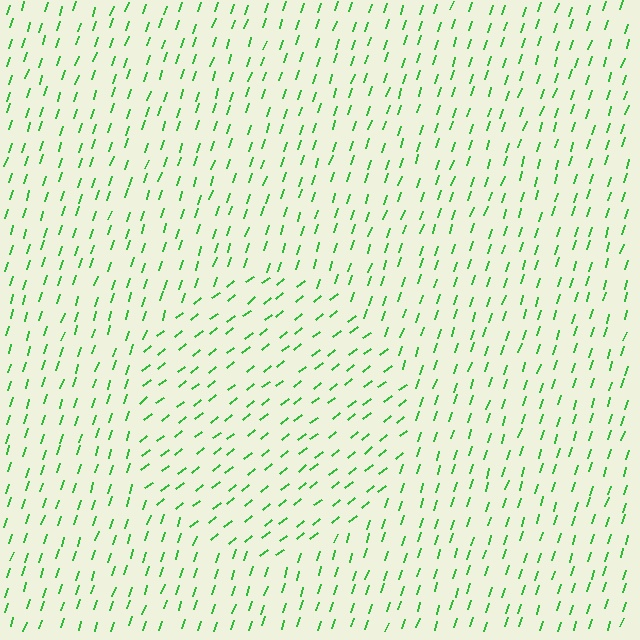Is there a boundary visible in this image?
Yes, there is a texture boundary formed by a change in line orientation.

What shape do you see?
I see a circle.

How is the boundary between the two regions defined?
The boundary is defined purely by a change in line orientation (approximately 34 degrees difference). All lines are the same color and thickness.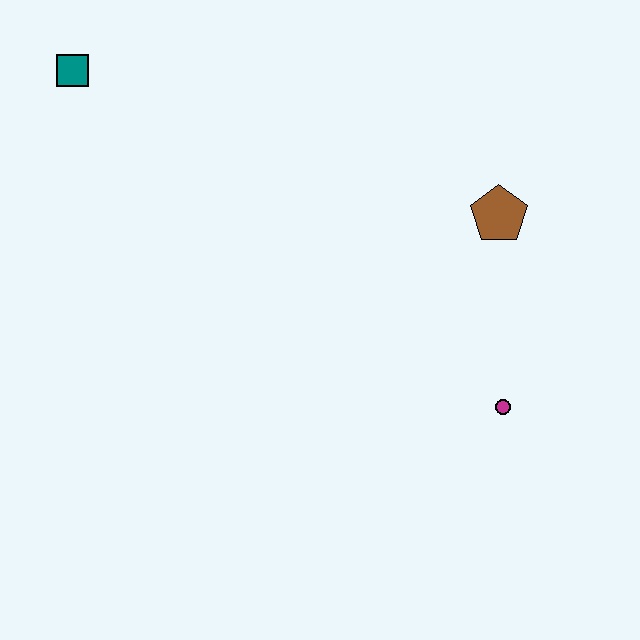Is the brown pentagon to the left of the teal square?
No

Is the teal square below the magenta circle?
No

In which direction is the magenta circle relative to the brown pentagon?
The magenta circle is below the brown pentagon.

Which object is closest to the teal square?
The brown pentagon is closest to the teal square.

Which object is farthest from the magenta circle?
The teal square is farthest from the magenta circle.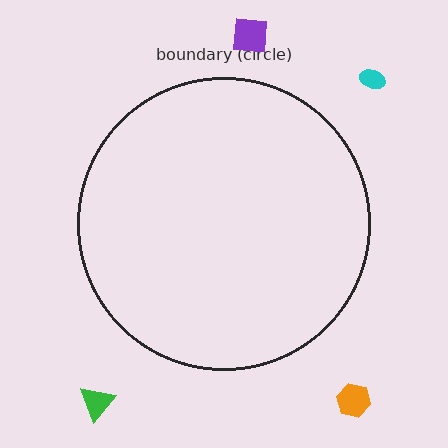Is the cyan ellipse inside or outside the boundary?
Outside.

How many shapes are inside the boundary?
0 inside, 4 outside.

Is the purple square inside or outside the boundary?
Outside.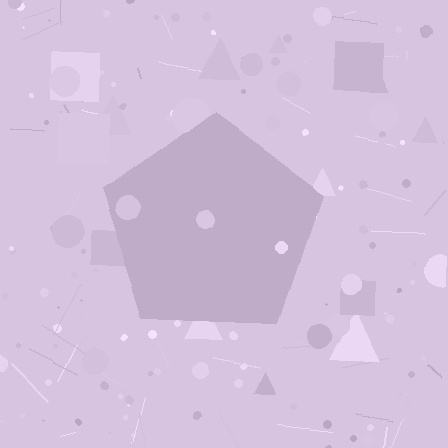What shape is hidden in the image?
A pentagon is hidden in the image.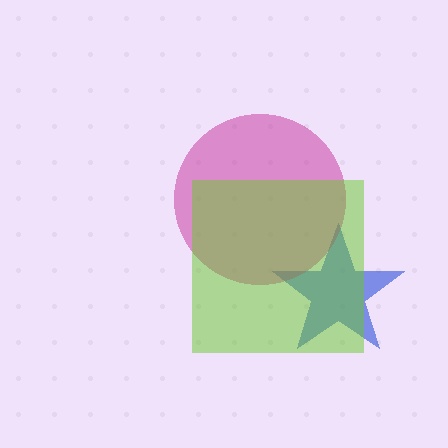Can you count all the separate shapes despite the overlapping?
Yes, there are 3 separate shapes.